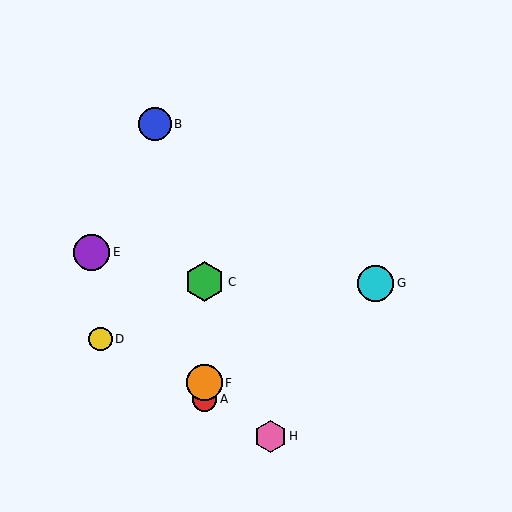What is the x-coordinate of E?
Object E is at x≈91.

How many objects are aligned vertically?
3 objects (A, C, F) are aligned vertically.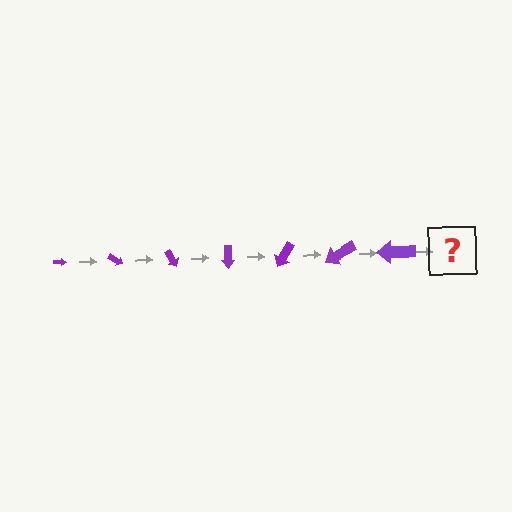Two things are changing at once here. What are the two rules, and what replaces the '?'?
The two rules are that the arrow grows larger each step and it rotates 30 degrees each step. The '?' should be an arrow, larger than the previous one and rotated 210 degrees from the start.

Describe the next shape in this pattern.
It should be an arrow, larger than the previous one and rotated 210 degrees from the start.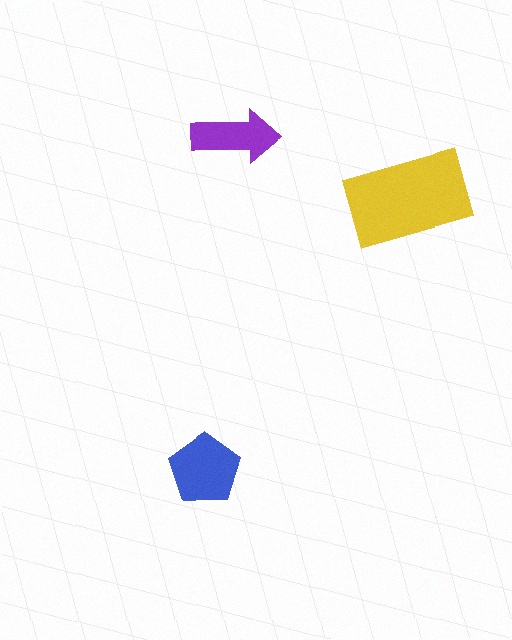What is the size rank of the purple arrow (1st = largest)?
3rd.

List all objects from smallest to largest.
The purple arrow, the blue pentagon, the yellow rectangle.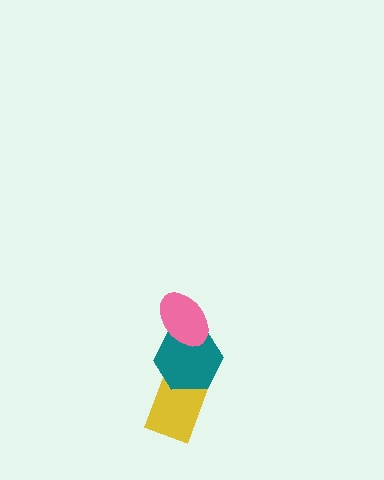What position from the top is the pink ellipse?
The pink ellipse is 1st from the top.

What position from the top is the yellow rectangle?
The yellow rectangle is 3rd from the top.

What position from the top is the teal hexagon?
The teal hexagon is 2nd from the top.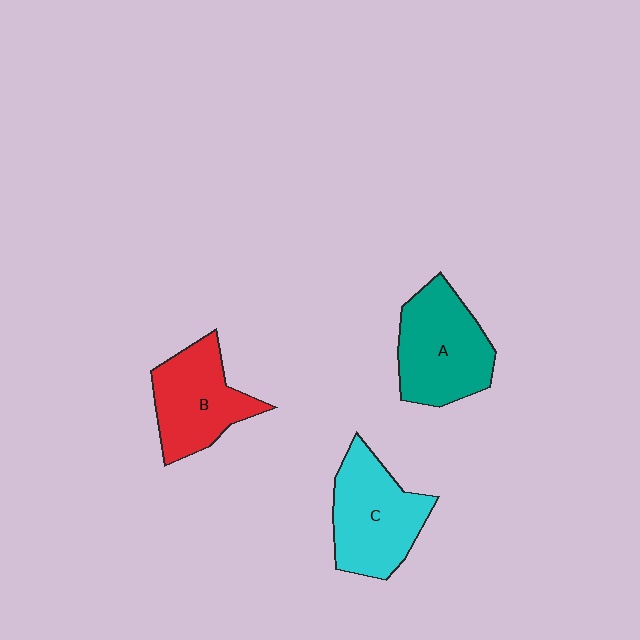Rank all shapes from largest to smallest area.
From largest to smallest: A (teal), C (cyan), B (red).